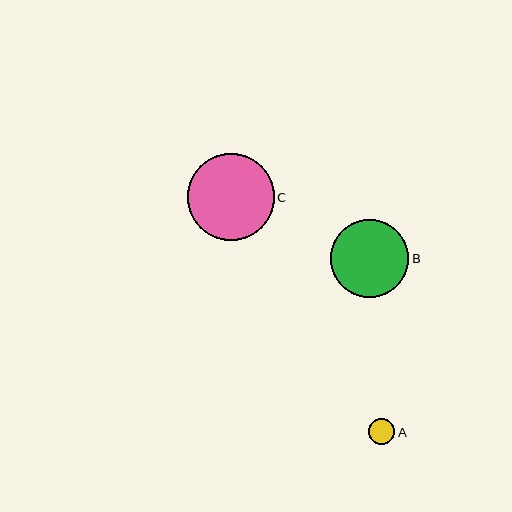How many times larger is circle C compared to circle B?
Circle C is approximately 1.1 times the size of circle B.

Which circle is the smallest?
Circle A is the smallest with a size of approximately 26 pixels.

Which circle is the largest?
Circle C is the largest with a size of approximately 87 pixels.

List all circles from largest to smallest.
From largest to smallest: C, B, A.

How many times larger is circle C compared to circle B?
Circle C is approximately 1.1 times the size of circle B.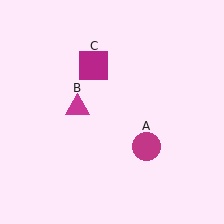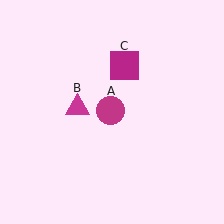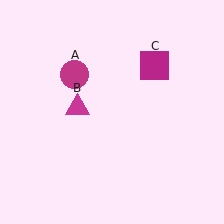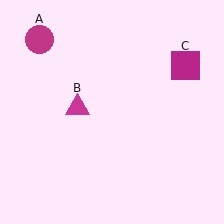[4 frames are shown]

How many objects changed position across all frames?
2 objects changed position: magenta circle (object A), magenta square (object C).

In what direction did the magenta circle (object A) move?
The magenta circle (object A) moved up and to the left.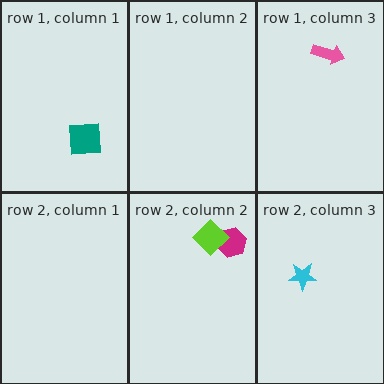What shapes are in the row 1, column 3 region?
The pink arrow.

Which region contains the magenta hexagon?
The row 2, column 2 region.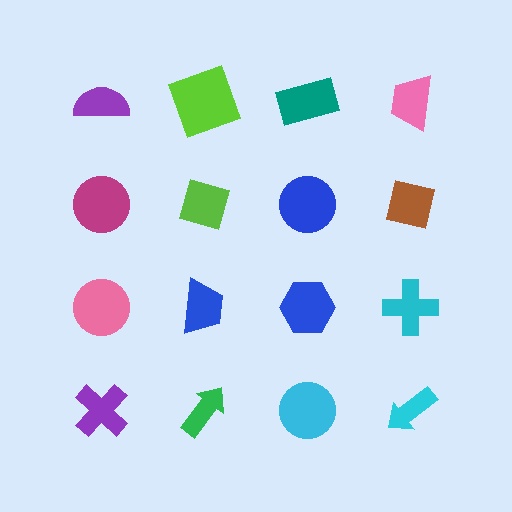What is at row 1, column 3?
A teal rectangle.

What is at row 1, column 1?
A purple semicircle.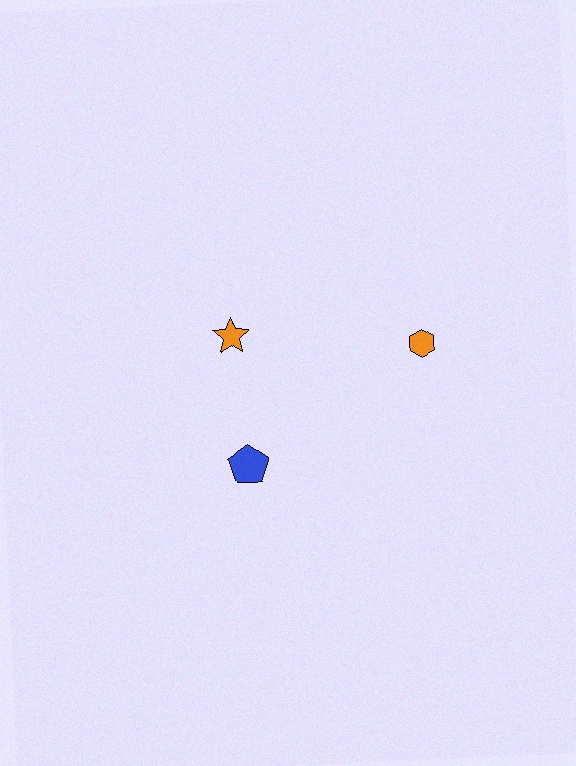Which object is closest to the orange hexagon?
The orange star is closest to the orange hexagon.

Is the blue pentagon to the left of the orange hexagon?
Yes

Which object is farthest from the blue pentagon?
The orange hexagon is farthest from the blue pentagon.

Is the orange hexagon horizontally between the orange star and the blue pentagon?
No